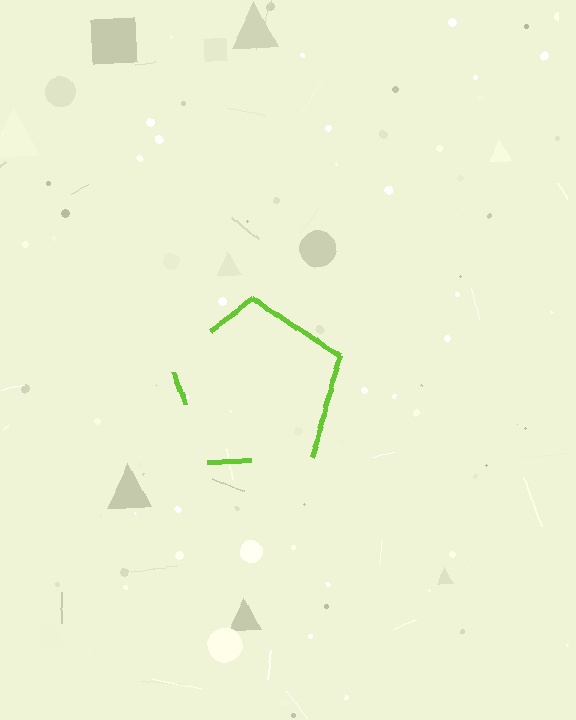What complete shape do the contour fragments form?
The contour fragments form a pentagon.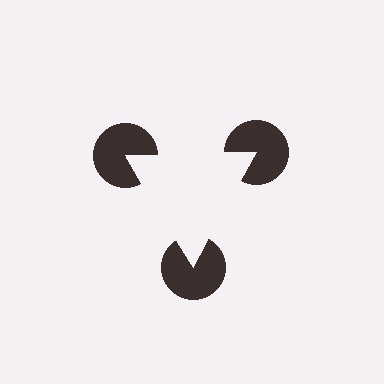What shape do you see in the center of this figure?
An illusory triangle — its edges are inferred from the aligned wedge cuts in the pac-man discs, not physically drawn.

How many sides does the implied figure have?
3 sides.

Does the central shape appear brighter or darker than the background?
It typically appears slightly brighter than the background, even though no actual brightness change is drawn.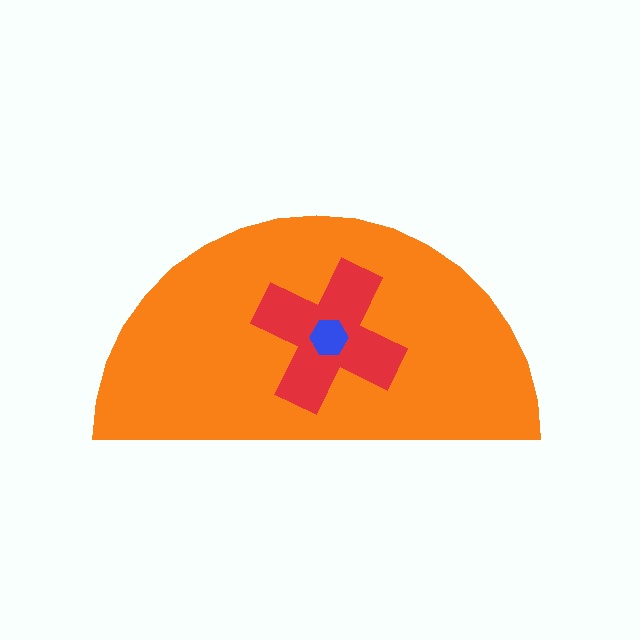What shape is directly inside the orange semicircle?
The red cross.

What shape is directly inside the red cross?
The blue hexagon.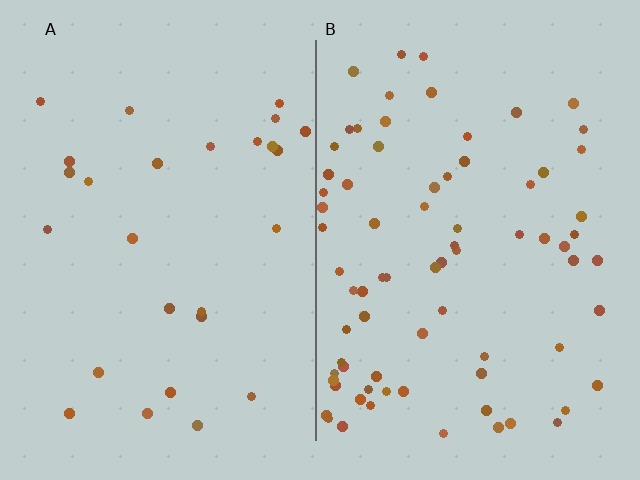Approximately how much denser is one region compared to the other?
Approximately 2.8× — region B over region A.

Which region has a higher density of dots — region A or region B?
B (the right).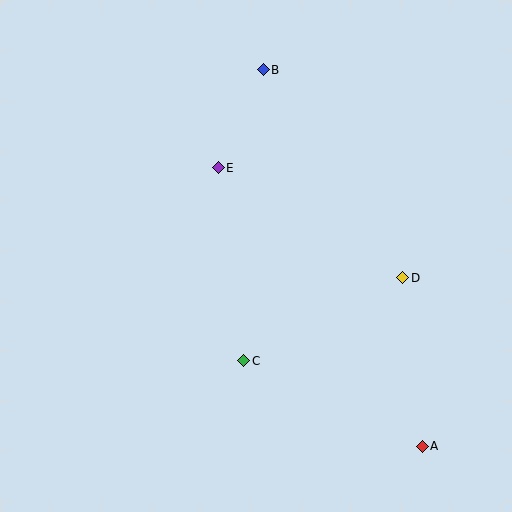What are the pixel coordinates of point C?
Point C is at (244, 361).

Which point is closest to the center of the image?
Point E at (218, 168) is closest to the center.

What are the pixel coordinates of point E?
Point E is at (218, 168).